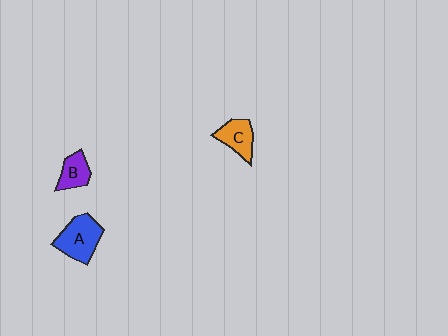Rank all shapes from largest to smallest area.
From largest to smallest: A (blue), C (orange), B (purple).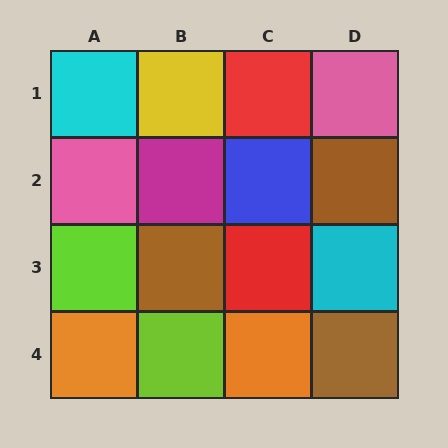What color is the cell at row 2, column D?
Brown.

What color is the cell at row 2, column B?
Magenta.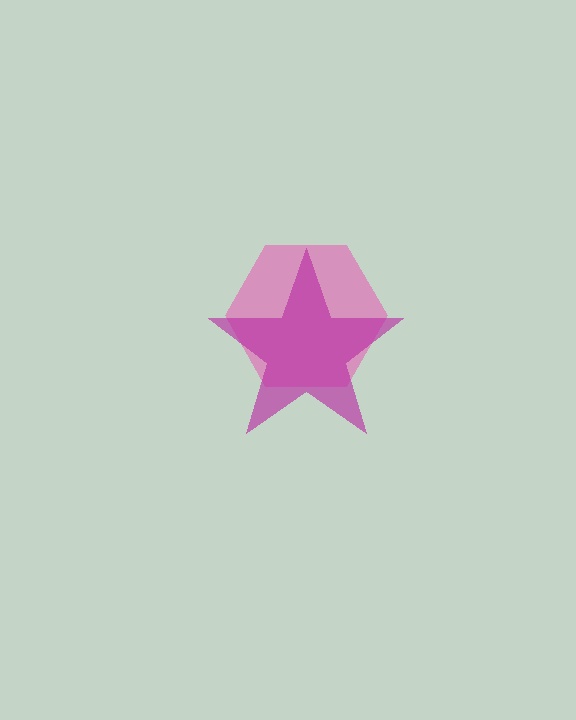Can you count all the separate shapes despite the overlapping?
Yes, there are 2 separate shapes.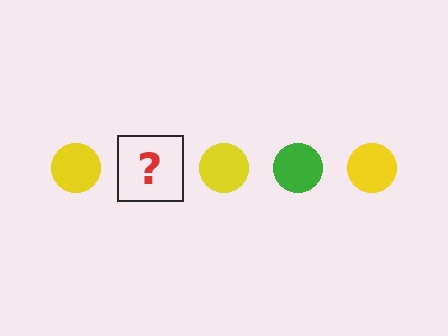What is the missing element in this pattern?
The missing element is a green circle.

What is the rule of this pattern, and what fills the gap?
The rule is that the pattern cycles through yellow, green circles. The gap should be filled with a green circle.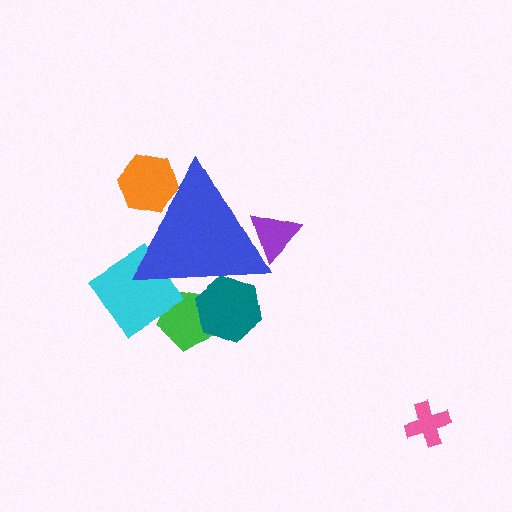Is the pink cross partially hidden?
No, the pink cross is fully visible.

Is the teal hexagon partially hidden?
Yes, the teal hexagon is partially hidden behind the blue triangle.